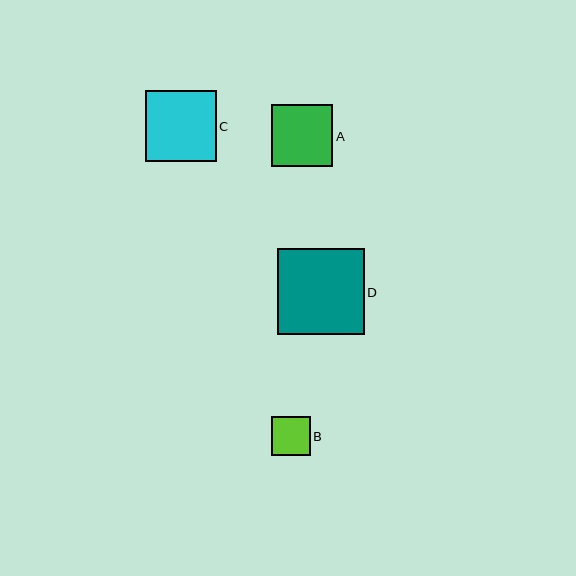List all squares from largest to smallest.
From largest to smallest: D, C, A, B.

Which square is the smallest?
Square B is the smallest with a size of approximately 39 pixels.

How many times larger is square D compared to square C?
Square D is approximately 1.2 times the size of square C.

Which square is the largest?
Square D is the largest with a size of approximately 86 pixels.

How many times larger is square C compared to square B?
Square C is approximately 1.8 times the size of square B.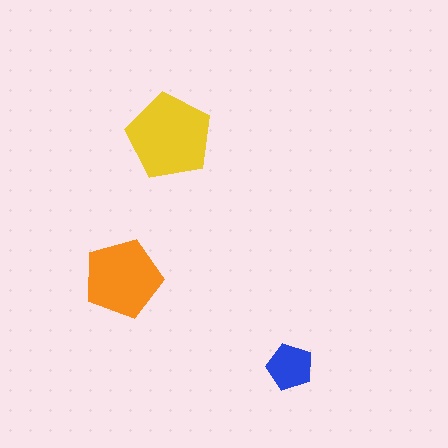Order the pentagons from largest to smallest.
the yellow one, the orange one, the blue one.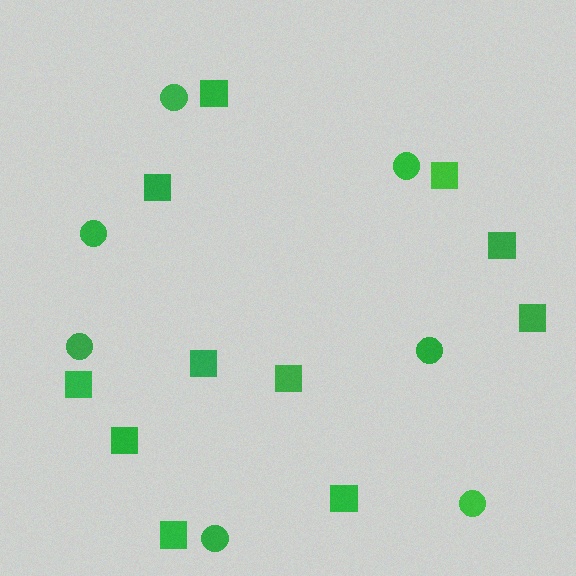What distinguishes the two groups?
There are 2 groups: one group of circles (7) and one group of squares (11).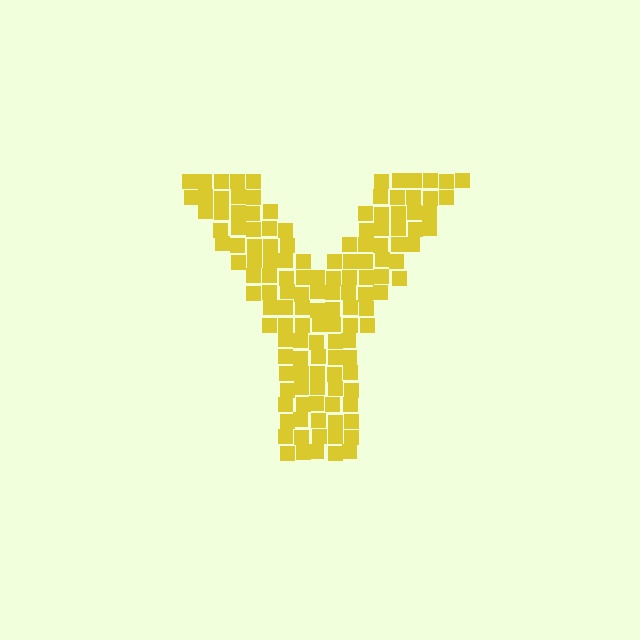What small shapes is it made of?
It is made of small squares.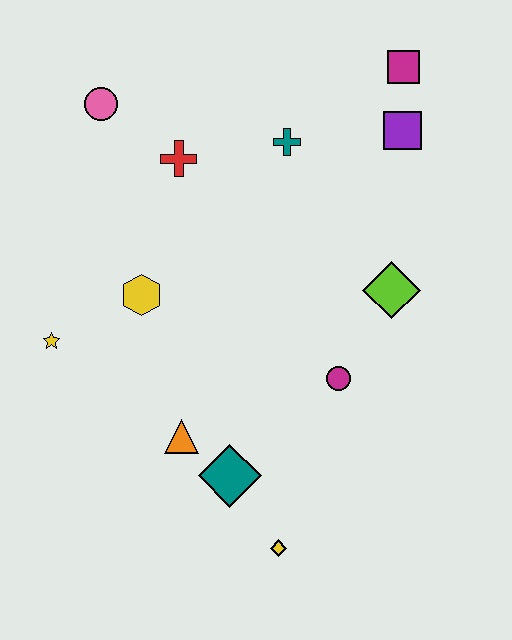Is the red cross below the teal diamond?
No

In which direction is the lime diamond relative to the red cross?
The lime diamond is to the right of the red cross.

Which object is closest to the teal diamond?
The orange triangle is closest to the teal diamond.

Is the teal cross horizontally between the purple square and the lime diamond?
No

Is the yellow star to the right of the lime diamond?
No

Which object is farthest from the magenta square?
The yellow diamond is farthest from the magenta square.